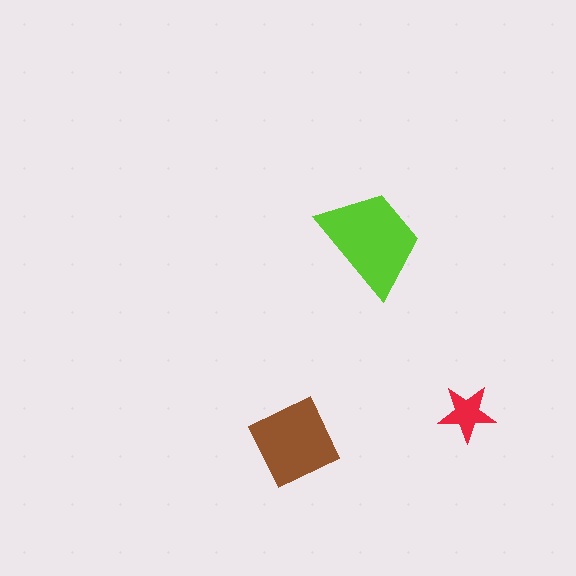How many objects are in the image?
There are 3 objects in the image.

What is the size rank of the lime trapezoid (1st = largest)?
1st.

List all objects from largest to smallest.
The lime trapezoid, the brown diamond, the red star.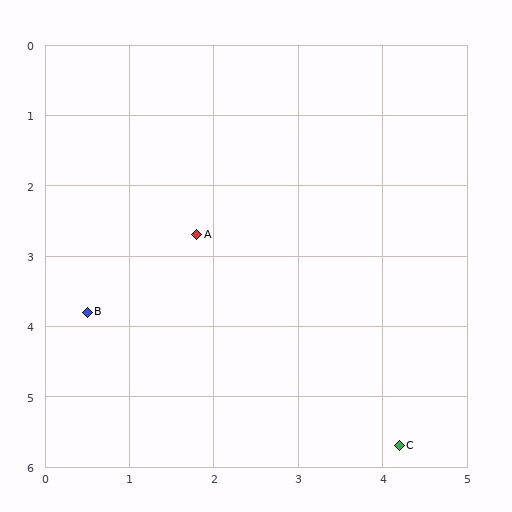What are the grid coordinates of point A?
Point A is at approximately (1.8, 2.7).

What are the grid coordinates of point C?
Point C is at approximately (4.2, 5.7).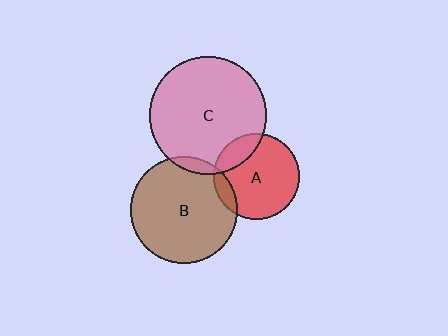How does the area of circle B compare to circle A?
Approximately 1.5 times.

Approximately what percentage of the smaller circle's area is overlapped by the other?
Approximately 5%.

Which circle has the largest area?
Circle C (pink).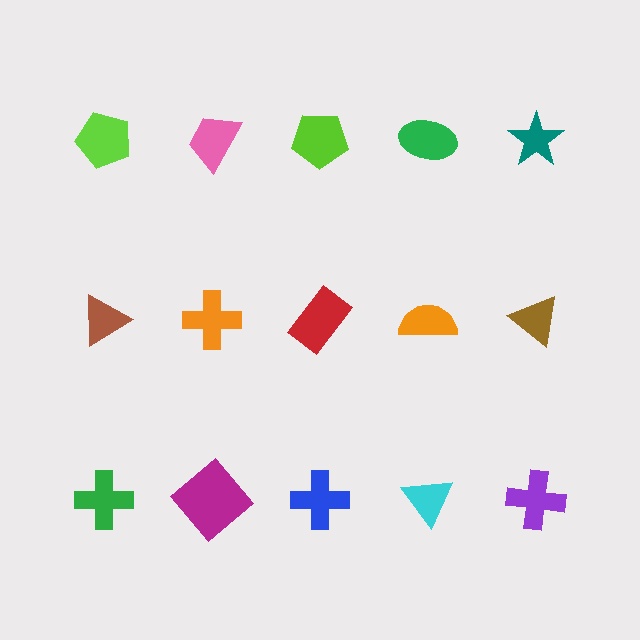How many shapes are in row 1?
5 shapes.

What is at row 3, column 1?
A green cross.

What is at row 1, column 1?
A lime pentagon.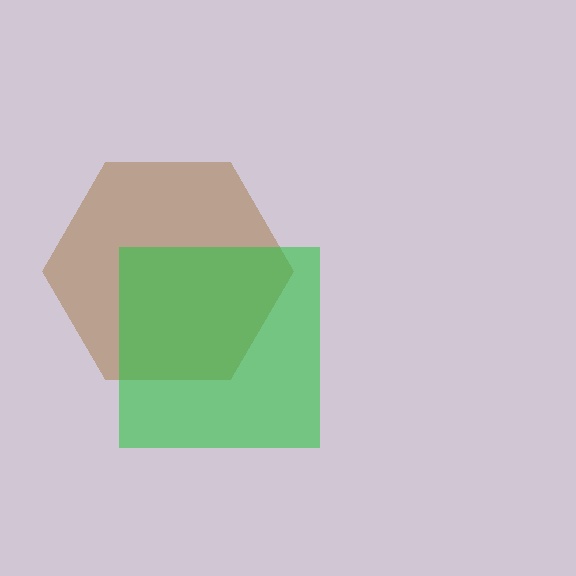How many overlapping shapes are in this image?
There are 2 overlapping shapes in the image.